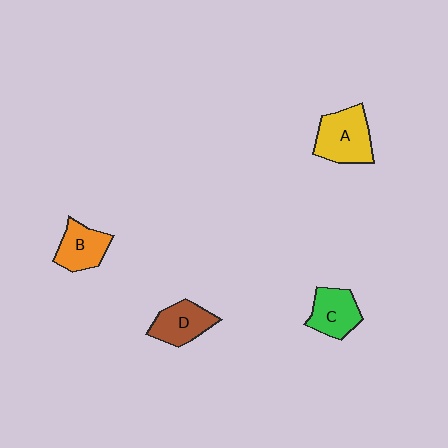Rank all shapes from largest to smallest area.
From largest to smallest: A (yellow), D (brown), C (green), B (orange).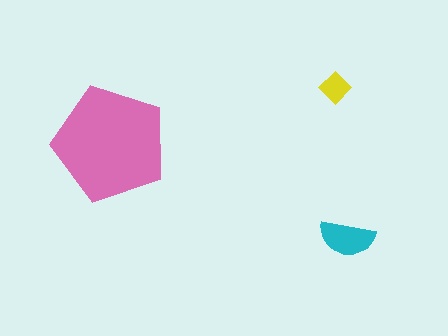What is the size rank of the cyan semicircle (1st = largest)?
2nd.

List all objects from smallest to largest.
The yellow diamond, the cyan semicircle, the pink pentagon.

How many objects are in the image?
There are 3 objects in the image.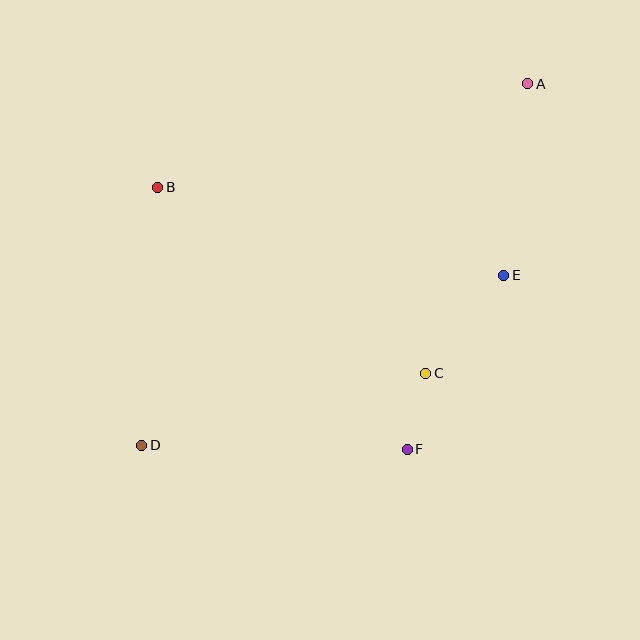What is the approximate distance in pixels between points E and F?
The distance between E and F is approximately 199 pixels.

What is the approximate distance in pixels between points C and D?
The distance between C and D is approximately 293 pixels.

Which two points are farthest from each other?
Points A and D are farthest from each other.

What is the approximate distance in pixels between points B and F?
The distance between B and F is approximately 362 pixels.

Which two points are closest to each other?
Points C and F are closest to each other.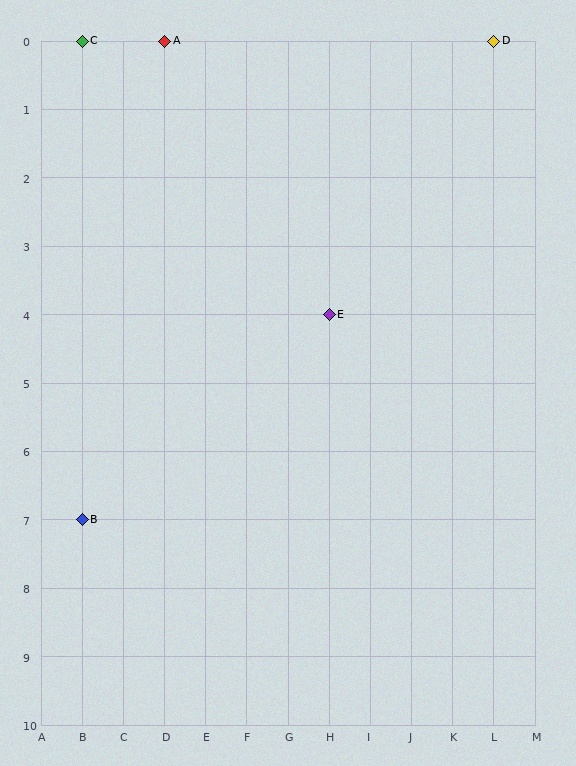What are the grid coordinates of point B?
Point B is at grid coordinates (B, 7).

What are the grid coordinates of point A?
Point A is at grid coordinates (D, 0).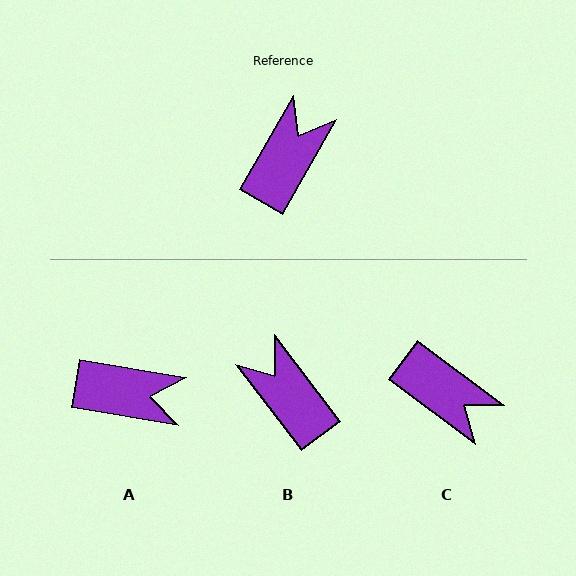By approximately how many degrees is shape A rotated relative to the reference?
Approximately 70 degrees clockwise.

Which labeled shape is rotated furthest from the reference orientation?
C, about 97 degrees away.